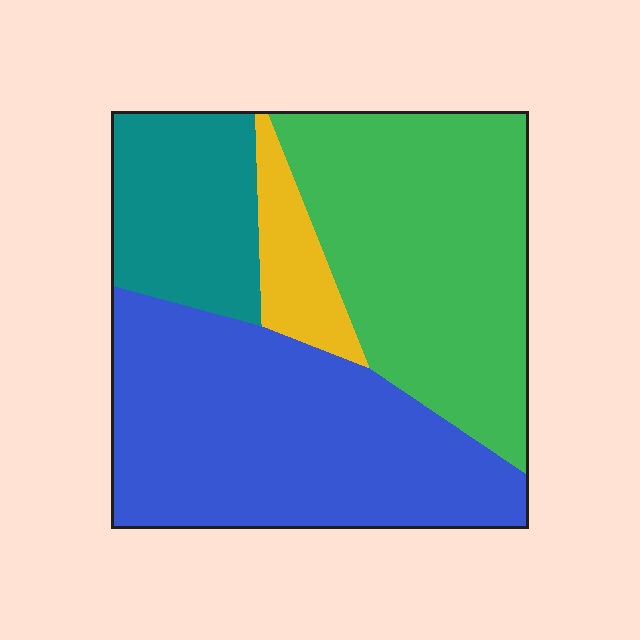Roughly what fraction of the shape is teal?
Teal covers about 15% of the shape.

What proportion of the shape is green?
Green covers 36% of the shape.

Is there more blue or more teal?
Blue.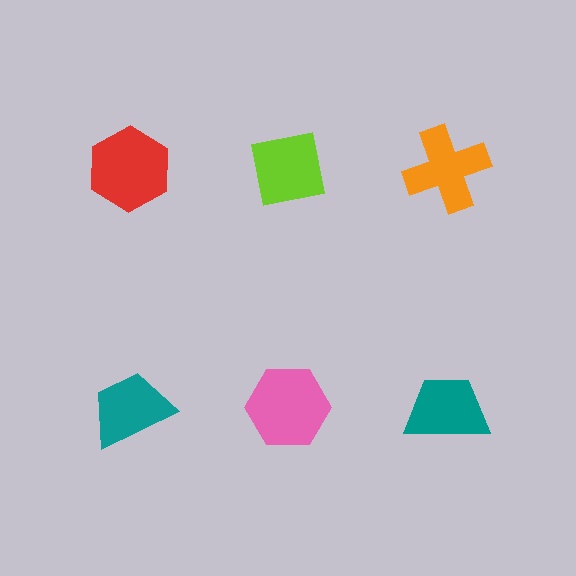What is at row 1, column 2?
A lime square.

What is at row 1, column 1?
A red hexagon.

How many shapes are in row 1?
3 shapes.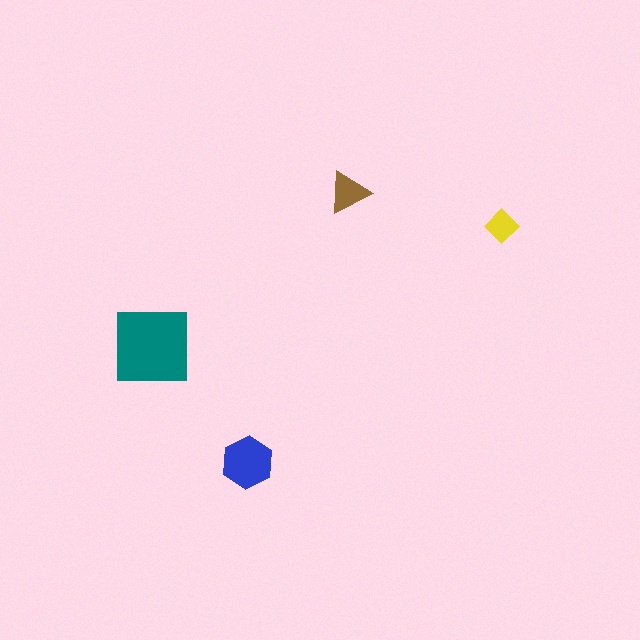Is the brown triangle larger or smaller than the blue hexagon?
Smaller.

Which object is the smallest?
The yellow diamond.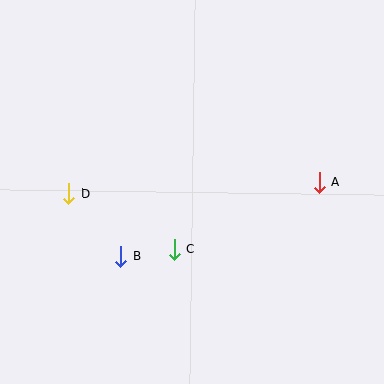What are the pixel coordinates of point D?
Point D is at (69, 194).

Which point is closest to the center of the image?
Point C at (174, 249) is closest to the center.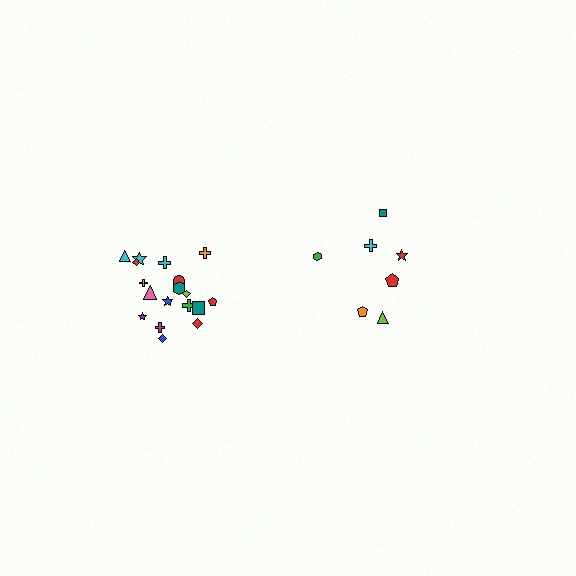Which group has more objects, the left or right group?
The left group.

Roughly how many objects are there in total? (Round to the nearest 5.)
Roughly 25 objects in total.